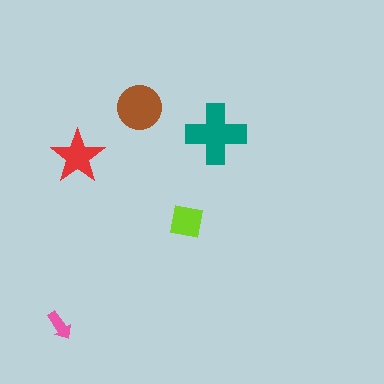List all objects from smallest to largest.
The pink arrow, the lime square, the red star, the brown circle, the teal cross.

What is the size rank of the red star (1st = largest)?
3rd.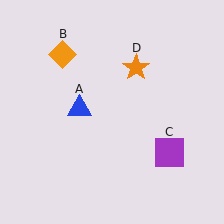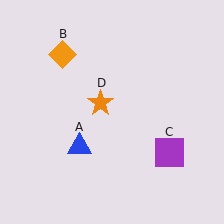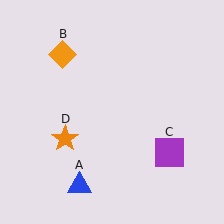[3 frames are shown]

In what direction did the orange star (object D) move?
The orange star (object D) moved down and to the left.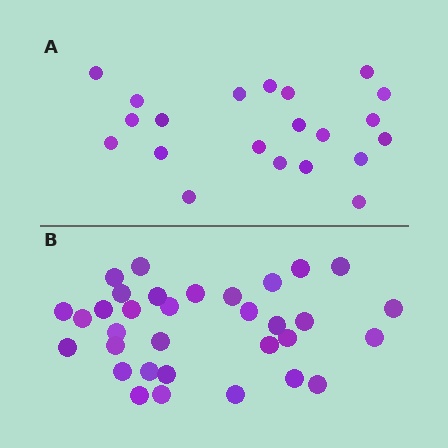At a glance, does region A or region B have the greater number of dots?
Region B (the bottom region) has more dots.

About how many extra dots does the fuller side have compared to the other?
Region B has roughly 12 or so more dots than region A.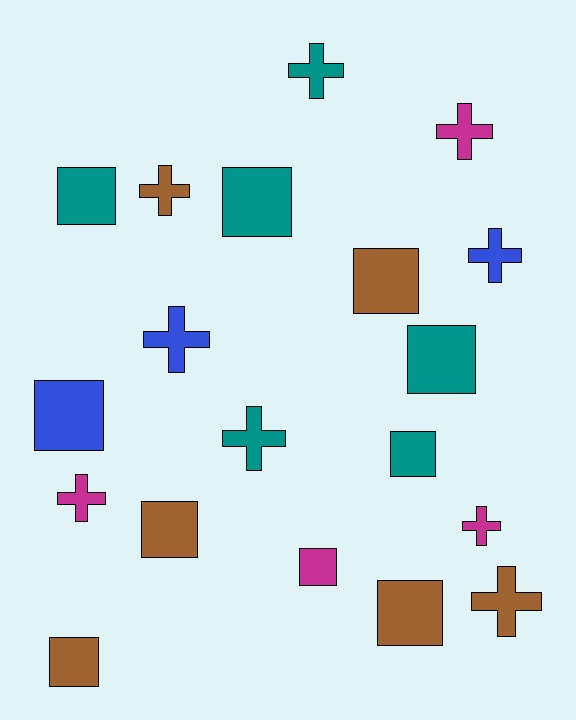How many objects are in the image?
There are 19 objects.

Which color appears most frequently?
Brown, with 6 objects.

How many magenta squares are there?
There is 1 magenta square.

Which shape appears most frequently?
Square, with 10 objects.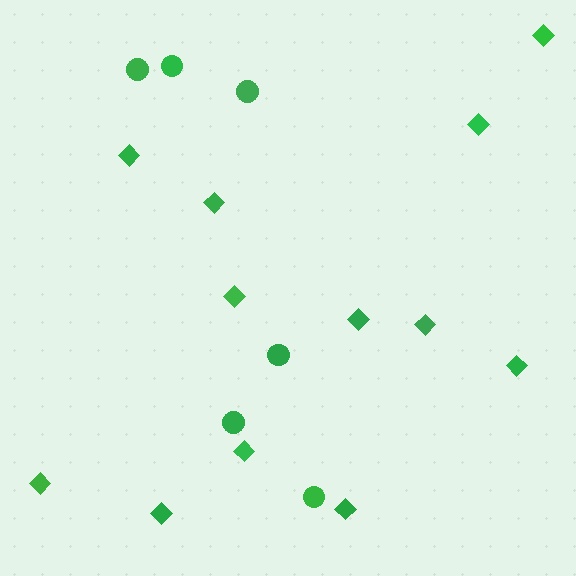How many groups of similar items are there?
There are 2 groups: one group of circles (6) and one group of diamonds (12).